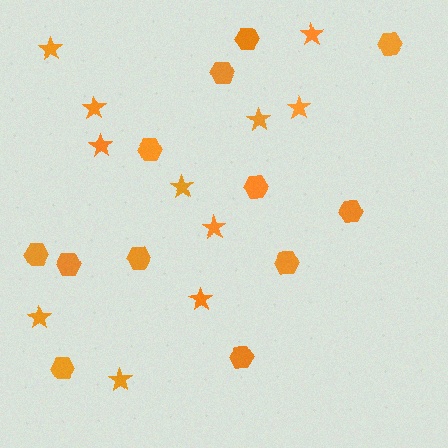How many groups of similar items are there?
There are 2 groups: one group of hexagons (12) and one group of stars (11).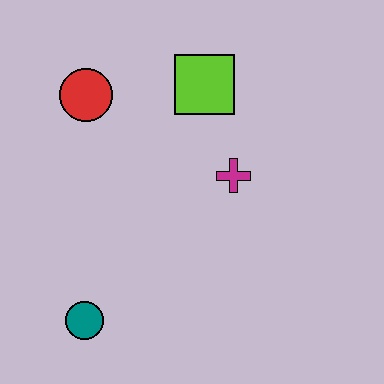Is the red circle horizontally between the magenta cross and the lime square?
No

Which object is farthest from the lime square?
The teal circle is farthest from the lime square.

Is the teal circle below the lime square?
Yes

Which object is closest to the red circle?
The lime square is closest to the red circle.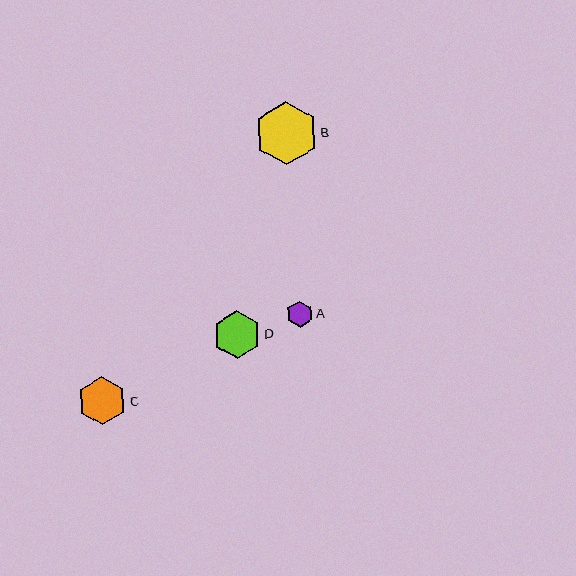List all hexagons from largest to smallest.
From largest to smallest: B, C, D, A.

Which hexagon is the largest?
Hexagon B is the largest with a size of approximately 63 pixels.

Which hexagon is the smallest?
Hexagon A is the smallest with a size of approximately 26 pixels.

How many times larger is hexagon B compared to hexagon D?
Hexagon B is approximately 1.3 times the size of hexagon D.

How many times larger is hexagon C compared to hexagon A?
Hexagon C is approximately 1.9 times the size of hexagon A.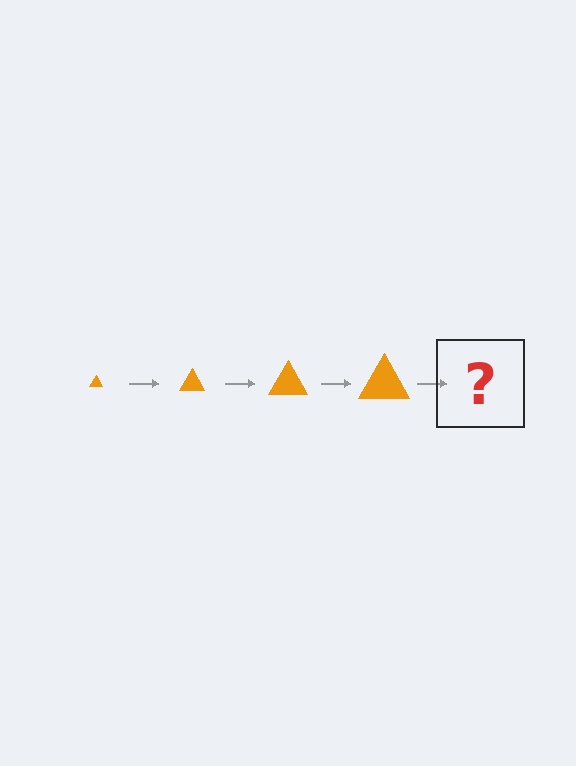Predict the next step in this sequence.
The next step is an orange triangle, larger than the previous one.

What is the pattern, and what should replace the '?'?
The pattern is that the triangle gets progressively larger each step. The '?' should be an orange triangle, larger than the previous one.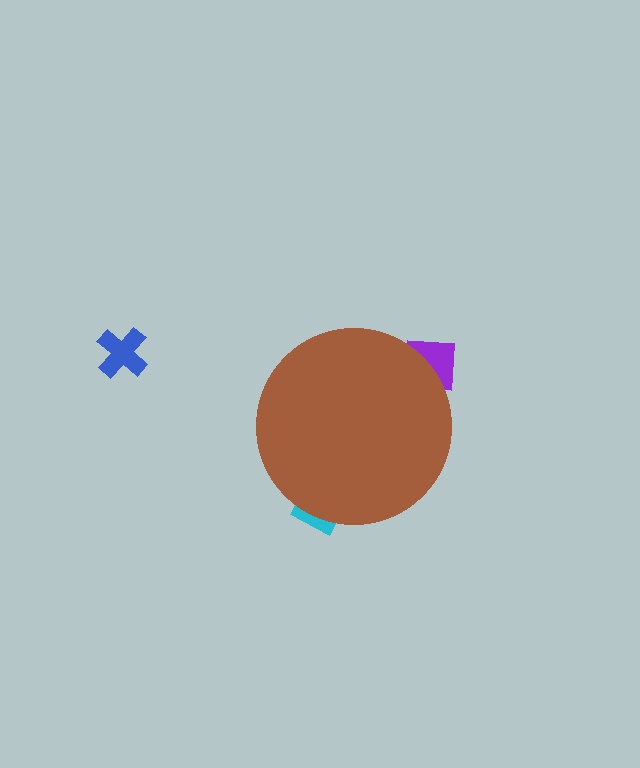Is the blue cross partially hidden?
No, the blue cross is fully visible.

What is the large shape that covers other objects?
A brown circle.